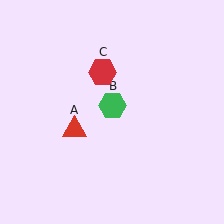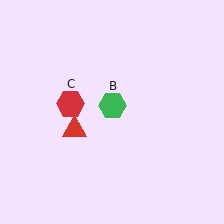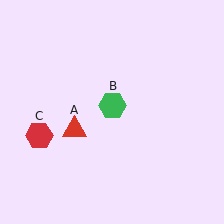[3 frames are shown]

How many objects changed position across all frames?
1 object changed position: red hexagon (object C).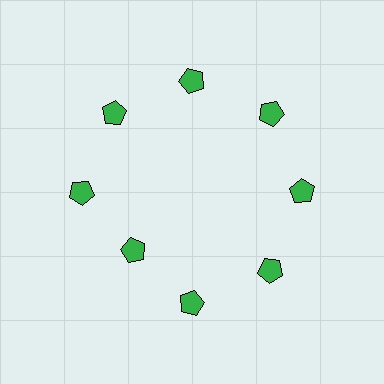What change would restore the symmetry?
The symmetry would be restored by moving it outward, back onto the ring so that all 8 pentagons sit at equal angles and equal distance from the center.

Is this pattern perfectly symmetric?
No. The 8 green pentagons are arranged in a ring, but one element near the 8 o'clock position is pulled inward toward the center, breaking the 8-fold rotational symmetry.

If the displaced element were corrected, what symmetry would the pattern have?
It would have 8-fold rotational symmetry — the pattern would map onto itself every 45 degrees.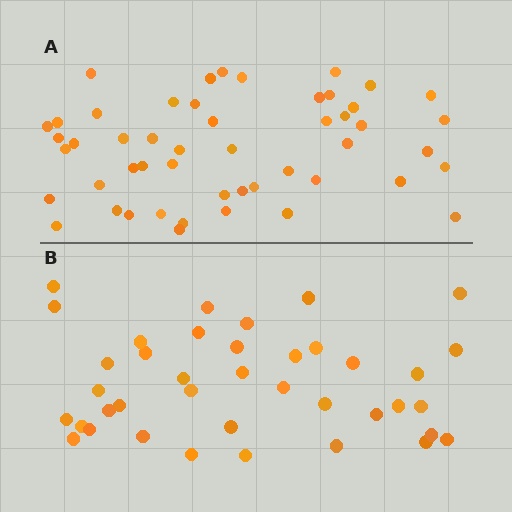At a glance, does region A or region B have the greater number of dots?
Region A (the top region) has more dots.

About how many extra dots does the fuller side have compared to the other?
Region A has roughly 12 or so more dots than region B.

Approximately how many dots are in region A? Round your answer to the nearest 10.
About 50 dots.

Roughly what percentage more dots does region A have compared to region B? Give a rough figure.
About 30% more.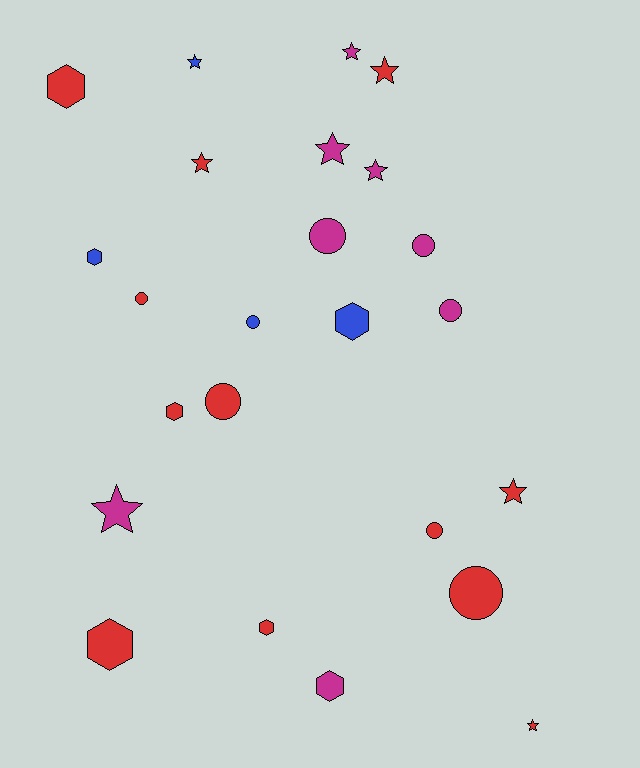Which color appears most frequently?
Red, with 12 objects.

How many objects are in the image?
There are 24 objects.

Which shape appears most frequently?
Star, with 9 objects.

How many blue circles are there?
There is 1 blue circle.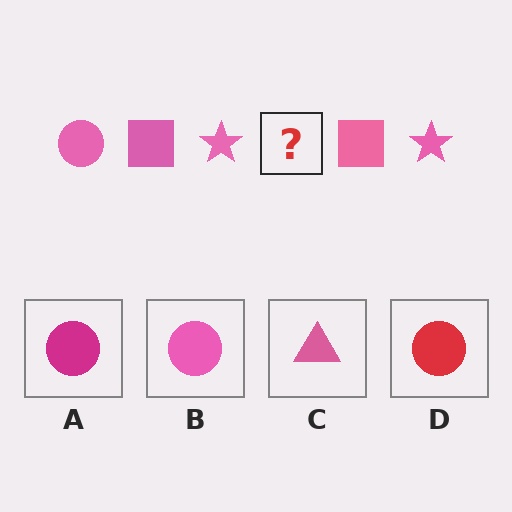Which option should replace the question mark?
Option B.